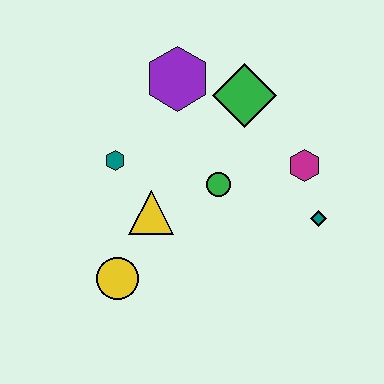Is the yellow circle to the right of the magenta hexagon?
No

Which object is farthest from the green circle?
The yellow circle is farthest from the green circle.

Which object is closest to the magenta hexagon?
The teal diamond is closest to the magenta hexagon.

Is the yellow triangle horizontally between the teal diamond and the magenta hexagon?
No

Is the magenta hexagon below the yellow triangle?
No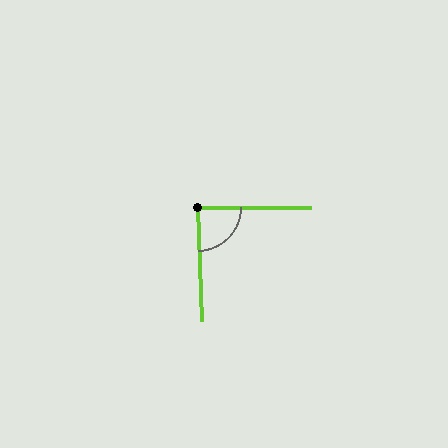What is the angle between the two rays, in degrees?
Approximately 88 degrees.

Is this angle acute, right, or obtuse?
It is approximately a right angle.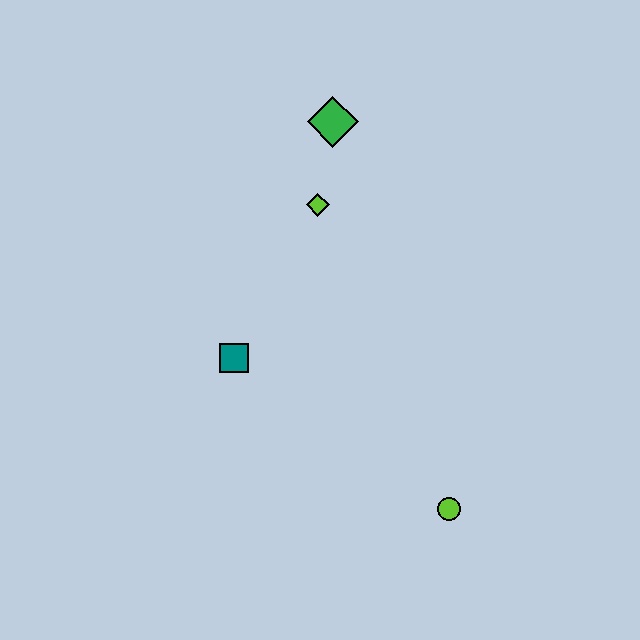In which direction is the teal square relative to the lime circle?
The teal square is to the left of the lime circle.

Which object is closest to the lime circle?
The teal square is closest to the lime circle.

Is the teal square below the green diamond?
Yes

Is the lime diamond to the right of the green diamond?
No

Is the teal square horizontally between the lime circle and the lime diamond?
No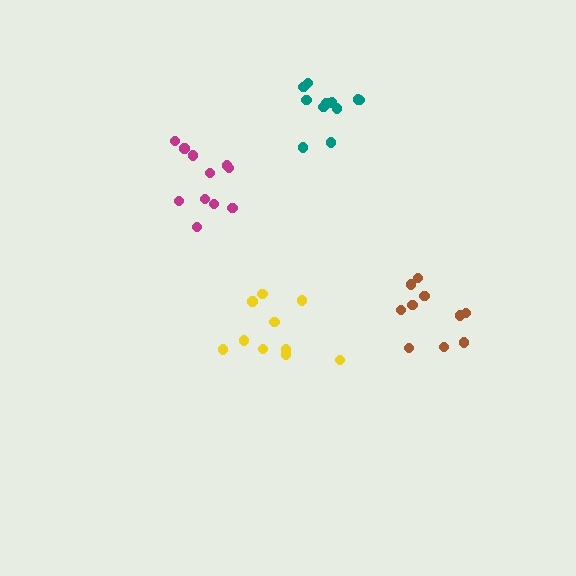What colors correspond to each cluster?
The clusters are colored: teal, magenta, yellow, brown.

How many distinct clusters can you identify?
There are 4 distinct clusters.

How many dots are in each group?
Group 1: 12 dots, Group 2: 11 dots, Group 3: 10 dots, Group 4: 10 dots (43 total).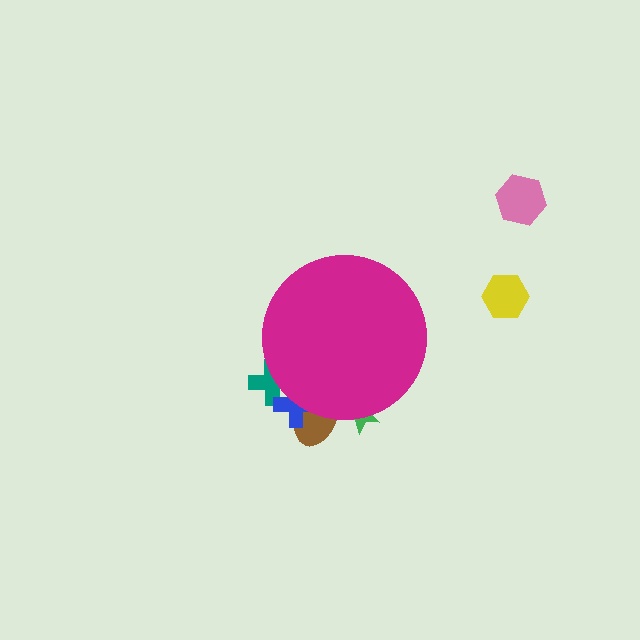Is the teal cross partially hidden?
Yes, the teal cross is partially hidden behind the magenta circle.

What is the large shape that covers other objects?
A magenta circle.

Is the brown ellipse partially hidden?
Yes, the brown ellipse is partially hidden behind the magenta circle.